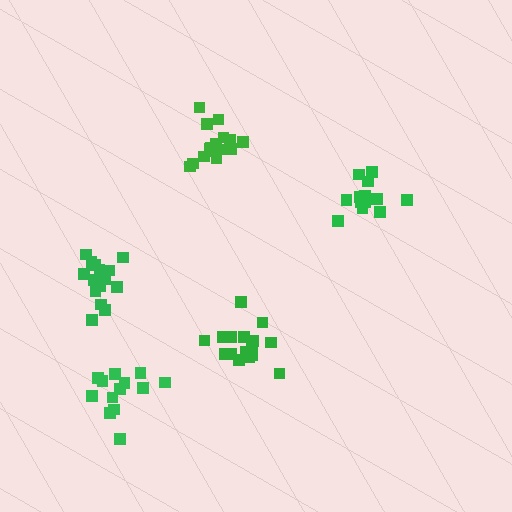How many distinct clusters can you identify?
There are 5 distinct clusters.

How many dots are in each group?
Group 1: 17 dots, Group 2: 16 dots, Group 3: 15 dots, Group 4: 13 dots, Group 5: 14 dots (75 total).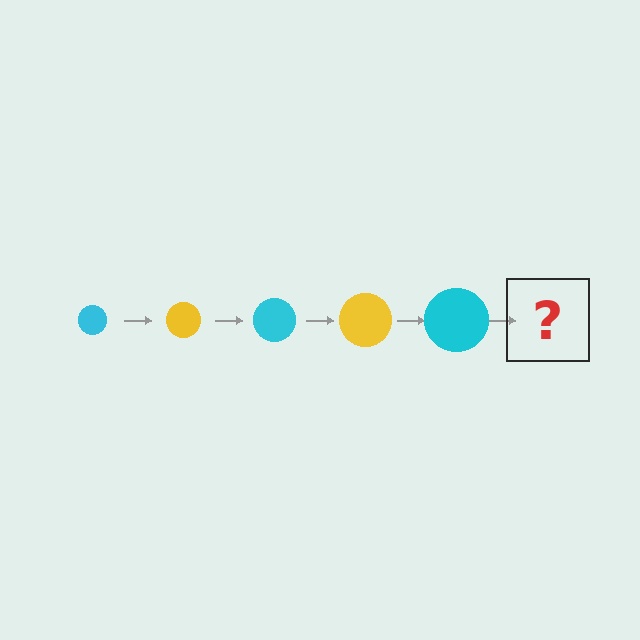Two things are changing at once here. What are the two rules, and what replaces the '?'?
The two rules are that the circle grows larger each step and the color cycles through cyan and yellow. The '?' should be a yellow circle, larger than the previous one.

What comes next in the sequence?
The next element should be a yellow circle, larger than the previous one.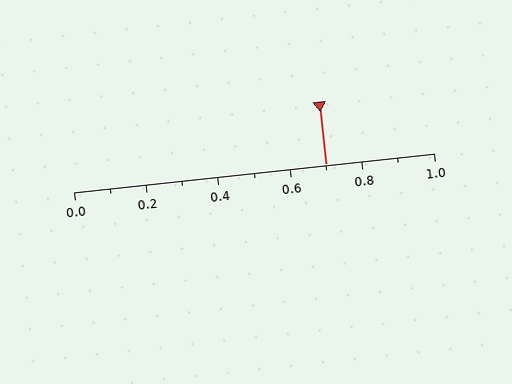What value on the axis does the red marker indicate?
The marker indicates approximately 0.7.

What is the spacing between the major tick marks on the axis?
The major ticks are spaced 0.2 apart.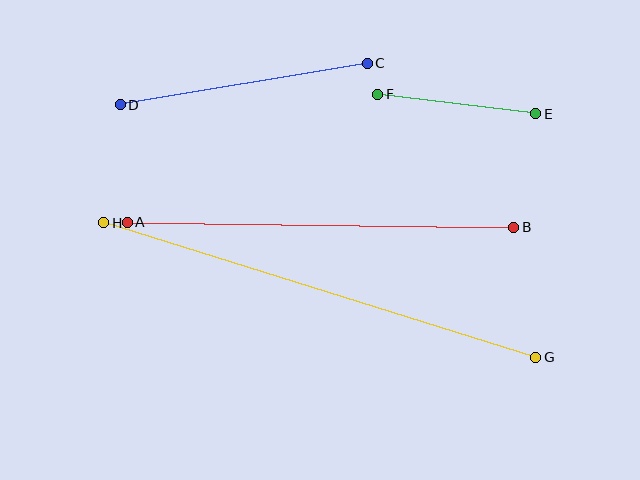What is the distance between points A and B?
The distance is approximately 386 pixels.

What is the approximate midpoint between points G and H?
The midpoint is at approximately (320, 290) pixels.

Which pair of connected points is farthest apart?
Points G and H are farthest apart.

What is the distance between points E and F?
The distance is approximately 159 pixels.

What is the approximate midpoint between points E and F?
The midpoint is at approximately (457, 104) pixels.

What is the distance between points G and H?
The distance is approximately 452 pixels.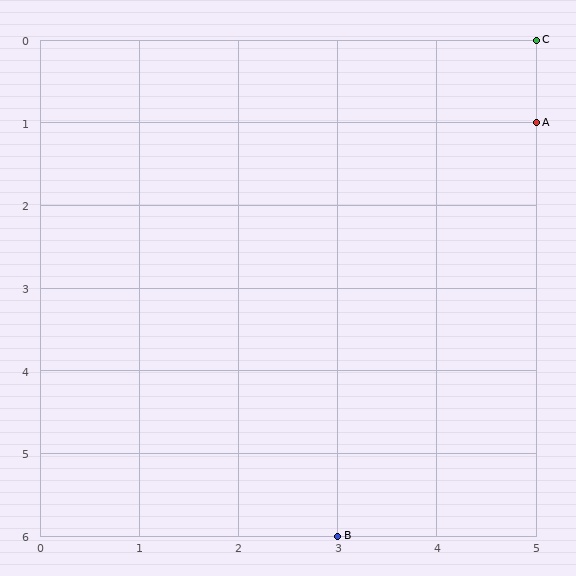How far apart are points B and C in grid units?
Points B and C are 2 columns and 6 rows apart (about 6.3 grid units diagonally).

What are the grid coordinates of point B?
Point B is at grid coordinates (3, 6).